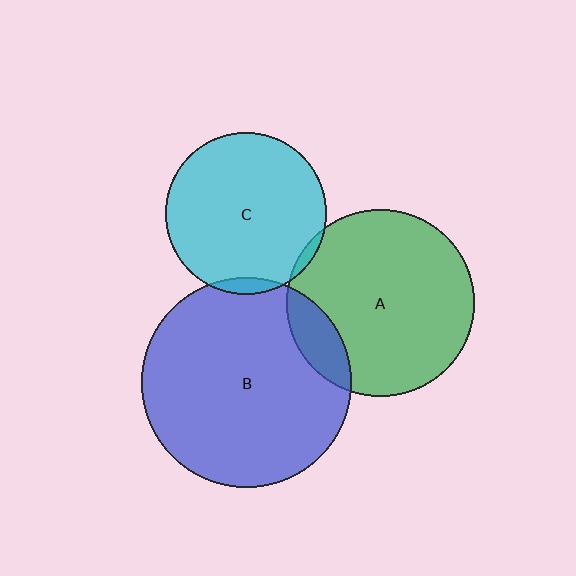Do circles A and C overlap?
Yes.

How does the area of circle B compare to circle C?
Approximately 1.7 times.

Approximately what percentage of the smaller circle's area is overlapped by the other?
Approximately 5%.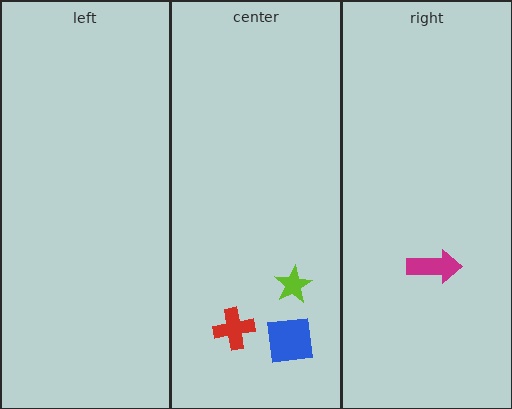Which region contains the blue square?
The center region.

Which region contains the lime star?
The center region.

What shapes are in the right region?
The magenta arrow.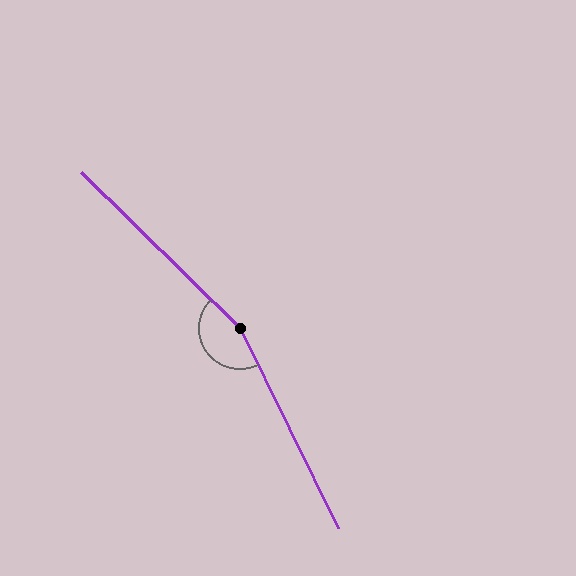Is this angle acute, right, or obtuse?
It is obtuse.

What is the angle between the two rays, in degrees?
Approximately 161 degrees.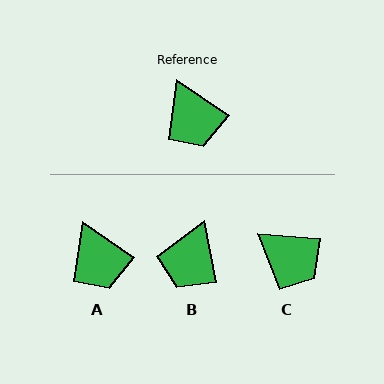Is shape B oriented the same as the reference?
No, it is off by about 45 degrees.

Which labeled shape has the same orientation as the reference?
A.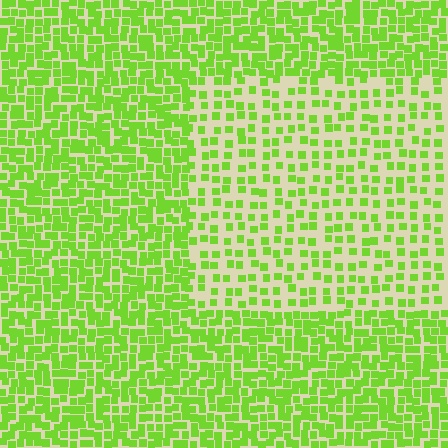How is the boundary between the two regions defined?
The boundary is defined by a change in element density (approximately 2.1x ratio). All elements are the same color, size, and shape.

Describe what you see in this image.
The image contains small lime elements arranged at two different densities. A rectangle-shaped region is visible where the elements are less densely packed than the surrounding area.